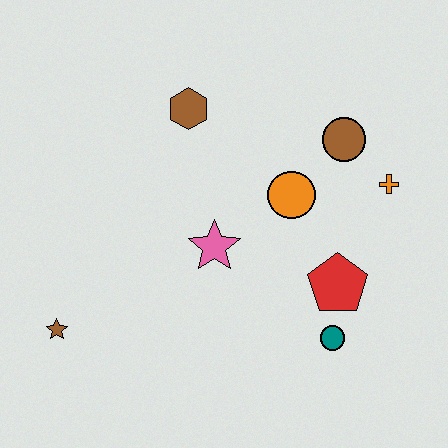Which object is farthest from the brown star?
The orange cross is farthest from the brown star.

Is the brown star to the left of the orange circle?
Yes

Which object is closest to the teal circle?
The red pentagon is closest to the teal circle.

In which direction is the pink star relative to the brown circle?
The pink star is to the left of the brown circle.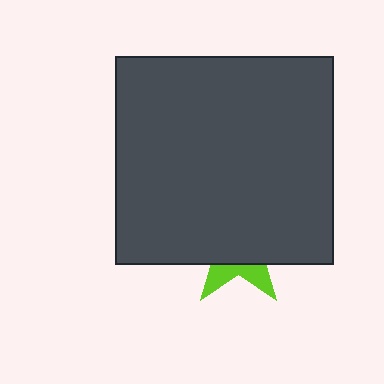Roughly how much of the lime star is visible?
A small part of it is visible (roughly 27%).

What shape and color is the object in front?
The object in front is a dark gray rectangle.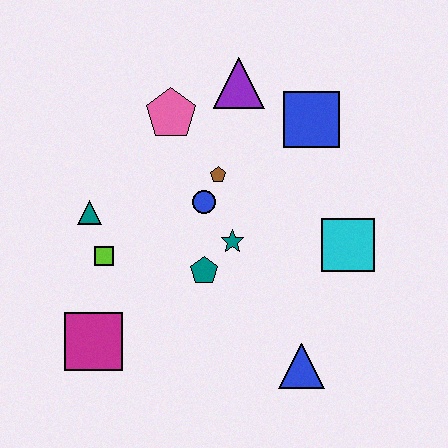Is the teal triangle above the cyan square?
Yes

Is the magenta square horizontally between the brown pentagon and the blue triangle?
No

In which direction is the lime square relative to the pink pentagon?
The lime square is below the pink pentagon.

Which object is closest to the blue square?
The purple triangle is closest to the blue square.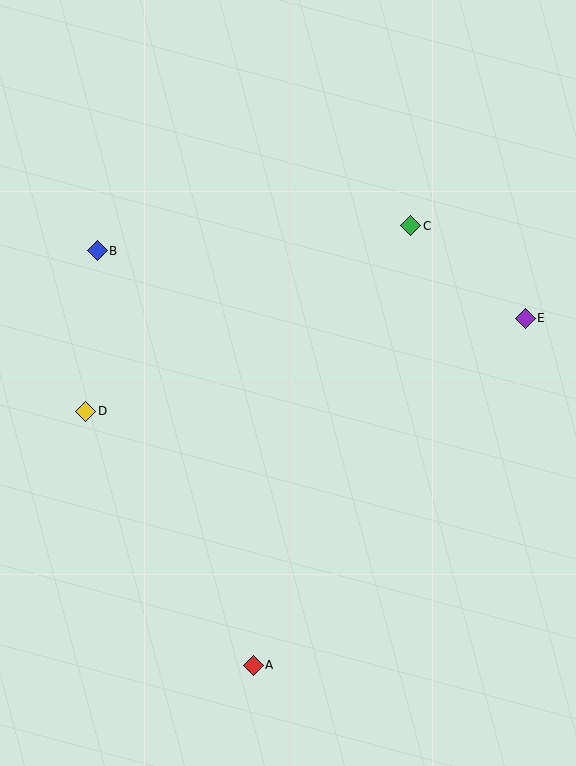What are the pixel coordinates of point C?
Point C is at (411, 226).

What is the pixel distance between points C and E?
The distance between C and E is 147 pixels.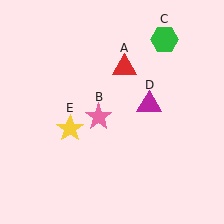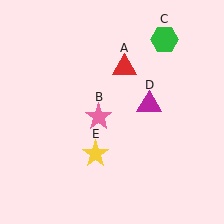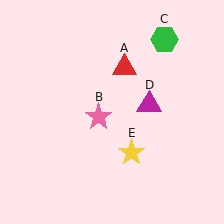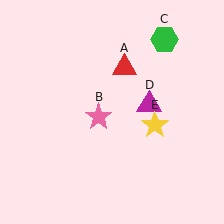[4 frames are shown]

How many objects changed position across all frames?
1 object changed position: yellow star (object E).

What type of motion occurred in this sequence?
The yellow star (object E) rotated counterclockwise around the center of the scene.